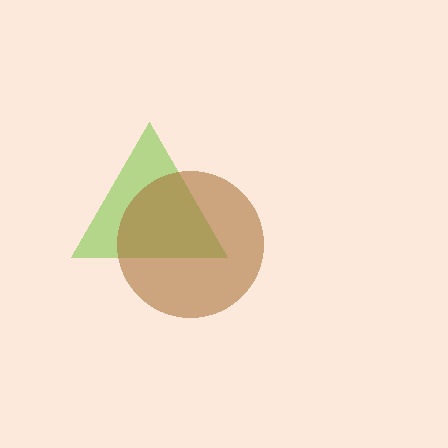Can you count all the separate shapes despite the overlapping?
Yes, there are 2 separate shapes.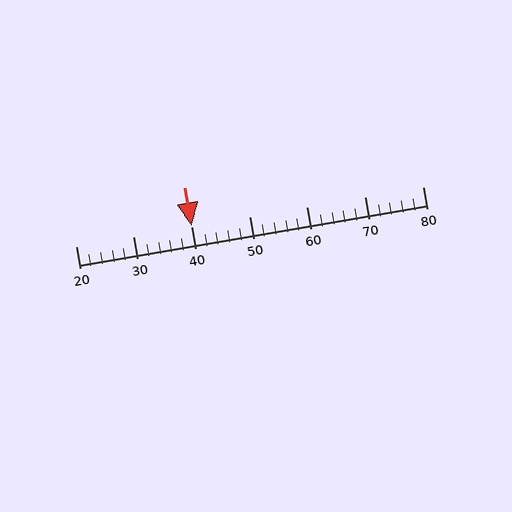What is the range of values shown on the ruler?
The ruler shows values from 20 to 80.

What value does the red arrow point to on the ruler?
The red arrow points to approximately 40.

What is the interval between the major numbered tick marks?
The major tick marks are spaced 10 units apart.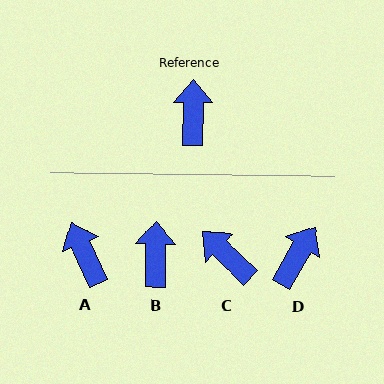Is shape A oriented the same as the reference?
No, it is off by about 25 degrees.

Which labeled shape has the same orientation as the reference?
B.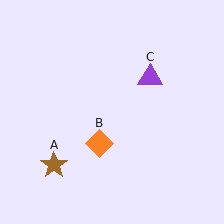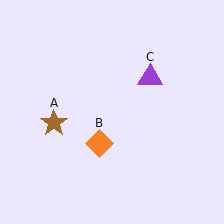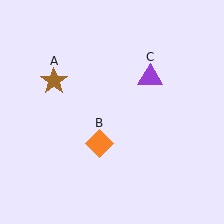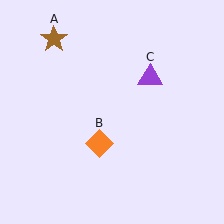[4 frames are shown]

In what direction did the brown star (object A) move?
The brown star (object A) moved up.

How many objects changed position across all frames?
1 object changed position: brown star (object A).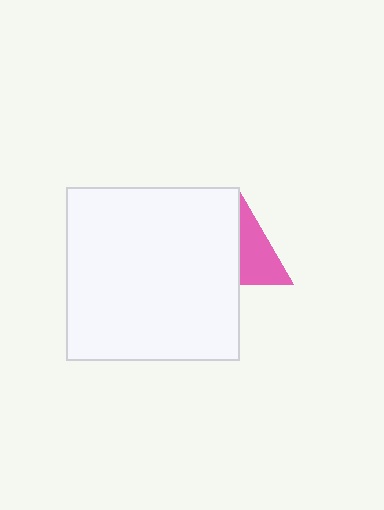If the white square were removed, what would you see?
You would see the complete pink triangle.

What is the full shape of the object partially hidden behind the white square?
The partially hidden object is a pink triangle.